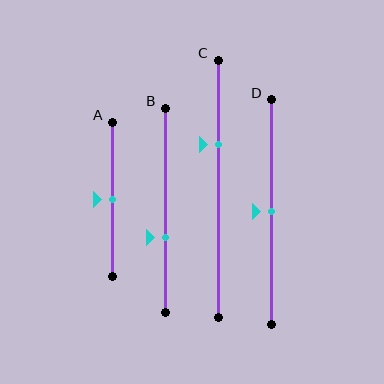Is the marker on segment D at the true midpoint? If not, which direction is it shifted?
Yes, the marker on segment D is at the true midpoint.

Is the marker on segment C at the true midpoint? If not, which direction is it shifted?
No, the marker on segment C is shifted upward by about 17% of the segment length.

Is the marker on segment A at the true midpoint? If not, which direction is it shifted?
Yes, the marker on segment A is at the true midpoint.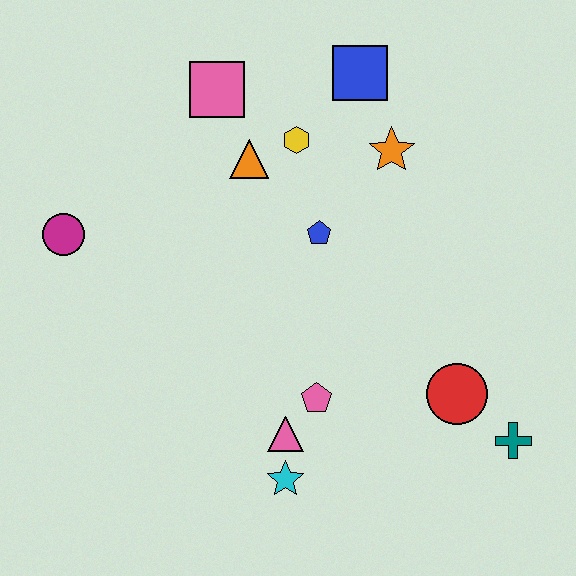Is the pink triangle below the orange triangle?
Yes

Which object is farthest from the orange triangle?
The teal cross is farthest from the orange triangle.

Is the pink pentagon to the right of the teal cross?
No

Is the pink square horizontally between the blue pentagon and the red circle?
No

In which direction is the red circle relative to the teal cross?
The red circle is to the left of the teal cross.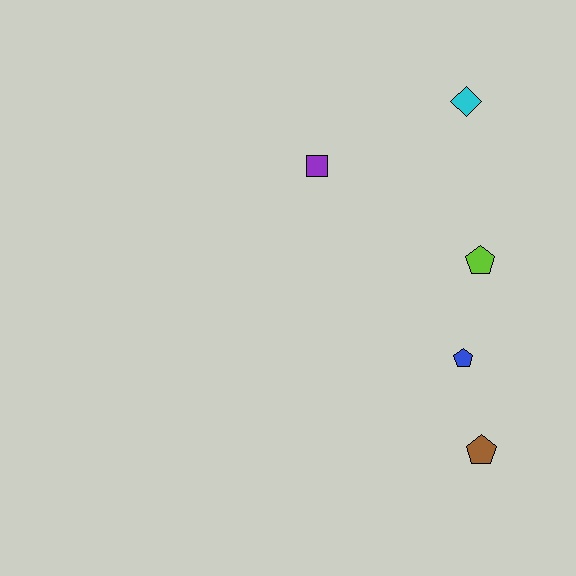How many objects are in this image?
There are 5 objects.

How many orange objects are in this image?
There are no orange objects.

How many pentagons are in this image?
There are 3 pentagons.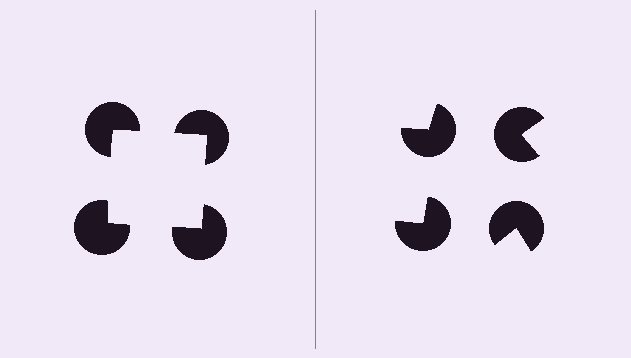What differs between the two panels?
The pac-man discs are positioned identically on both sides; only the wedge orientations differ. On the left they align to a square; on the right they are misaligned.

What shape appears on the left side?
An illusory square.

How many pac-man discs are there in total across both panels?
8 — 4 on each side.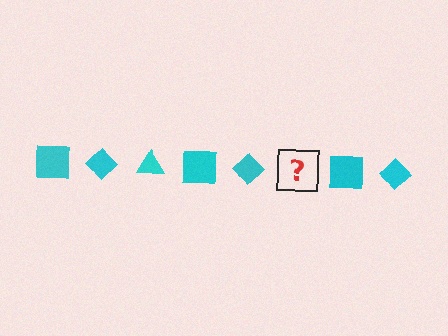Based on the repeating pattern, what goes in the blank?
The blank should be a cyan triangle.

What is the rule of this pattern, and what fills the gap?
The rule is that the pattern cycles through square, diamond, triangle shapes in cyan. The gap should be filled with a cyan triangle.